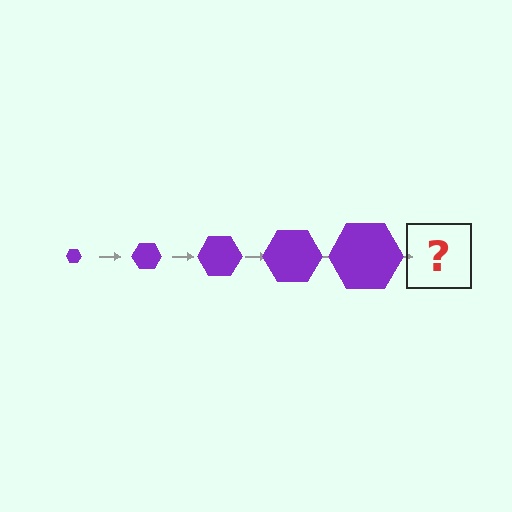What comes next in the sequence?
The next element should be a purple hexagon, larger than the previous one.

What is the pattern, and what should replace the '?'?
The pattern is that the hexagon gets progressively larger each step. The '?' should be a purple hexagon, larger than the previous one.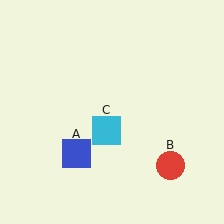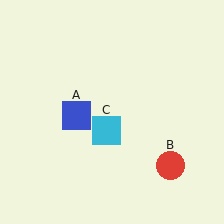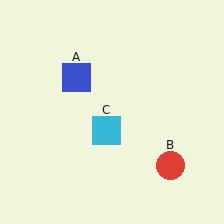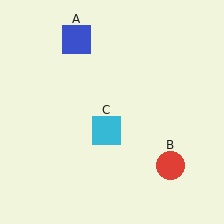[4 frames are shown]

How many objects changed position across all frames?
1 object changed position: blue square (object A).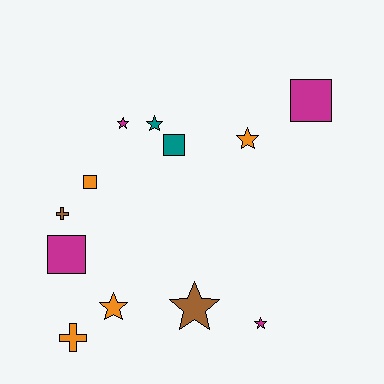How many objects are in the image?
There are 12 objects.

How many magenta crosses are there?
There are no magenta crosses.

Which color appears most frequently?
Magenta, with 4 objects.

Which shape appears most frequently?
Star, with 6 objects.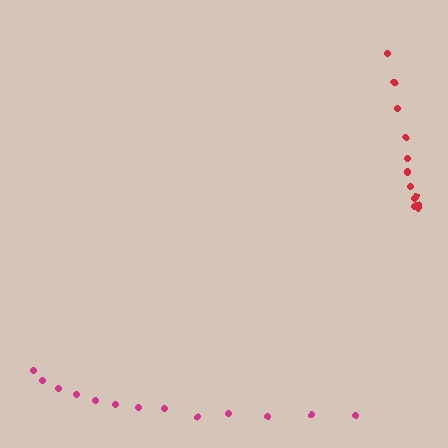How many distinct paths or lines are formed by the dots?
There are 2 distinct paths.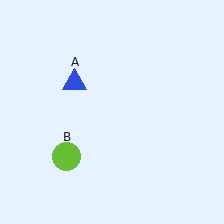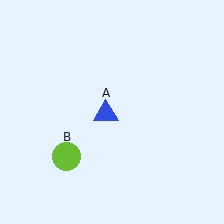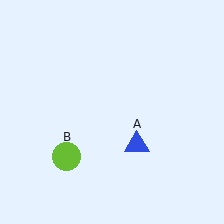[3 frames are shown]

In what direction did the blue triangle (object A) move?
The blue triangle (object A) moved down and to the right.